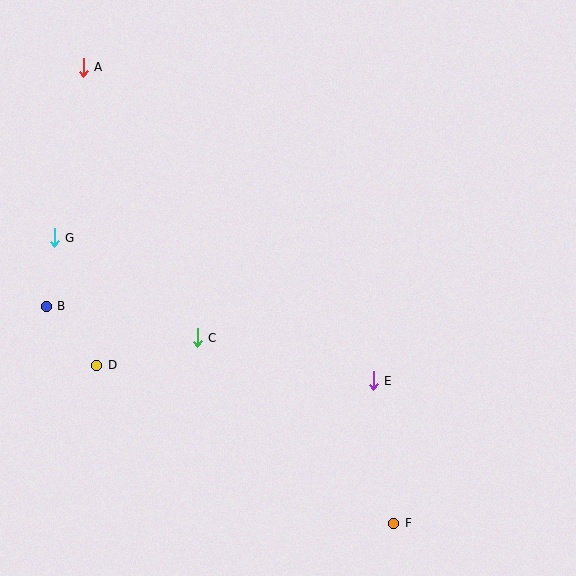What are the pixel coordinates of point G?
Point G is at (54, 238).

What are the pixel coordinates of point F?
Point F is at (394, 523).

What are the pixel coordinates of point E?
Point E is at (373, 381).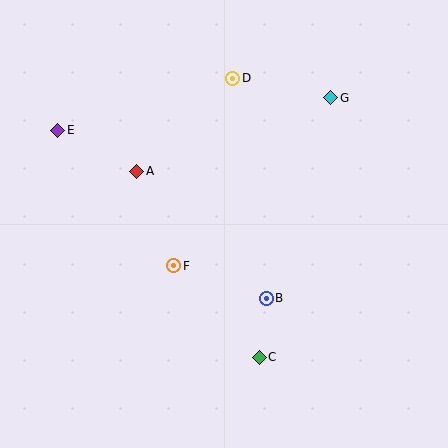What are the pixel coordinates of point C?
Point C is at (259, 357).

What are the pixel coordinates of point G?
Point G is at (331, 98).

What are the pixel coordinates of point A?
Point A is at (137, 171).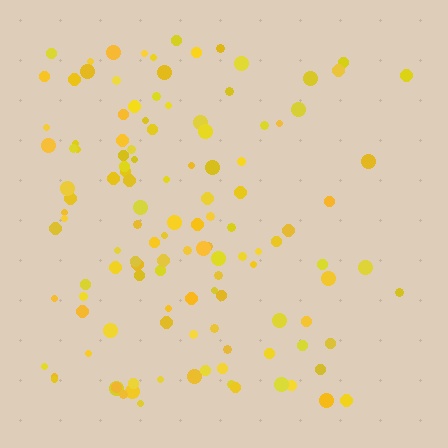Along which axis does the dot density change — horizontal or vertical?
Horizontal.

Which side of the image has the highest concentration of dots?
The left.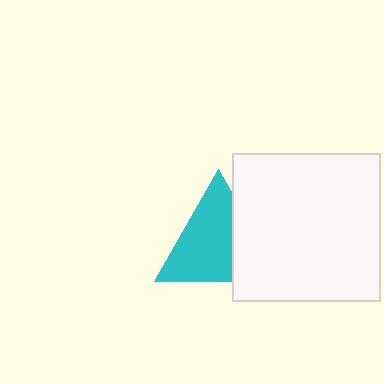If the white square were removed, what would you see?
You would see the complete cyan triangle.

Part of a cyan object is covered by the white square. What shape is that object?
It is a triangle.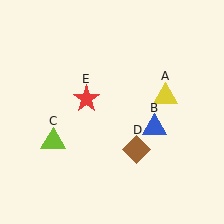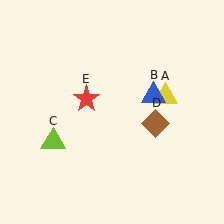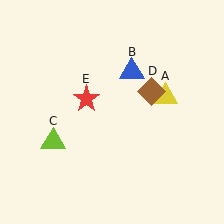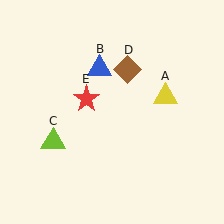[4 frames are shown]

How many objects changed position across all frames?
2 objects changed position: blue triangle (object B), brown diamond (object D).